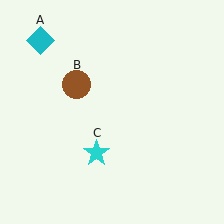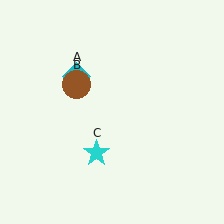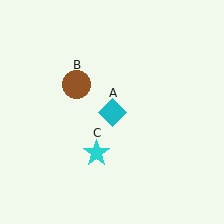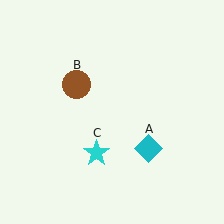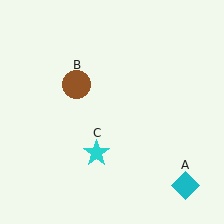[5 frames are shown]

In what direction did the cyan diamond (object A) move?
The cyan diamond (object A) moved down and to the right.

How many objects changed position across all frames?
1 object changed position: cyan diamond (object A).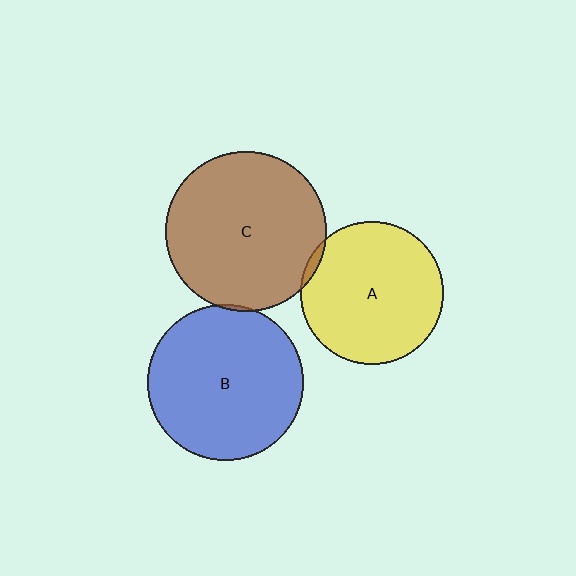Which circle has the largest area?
Circle C (brown).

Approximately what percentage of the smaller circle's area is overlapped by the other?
Approximately 5%.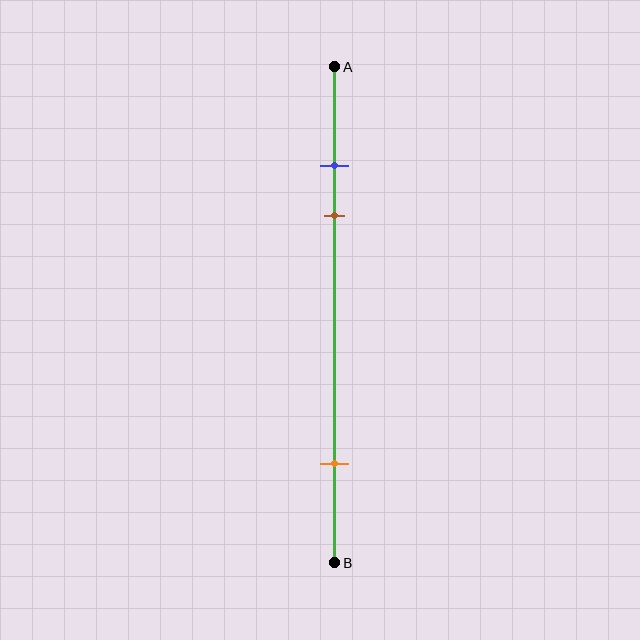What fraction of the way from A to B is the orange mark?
The orange mark is approximately 80% (0.8) of the way from A to B.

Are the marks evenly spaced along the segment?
No, the marks are not evenly spaced.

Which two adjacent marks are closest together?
The blue and brown marks are the closest adjacent pair.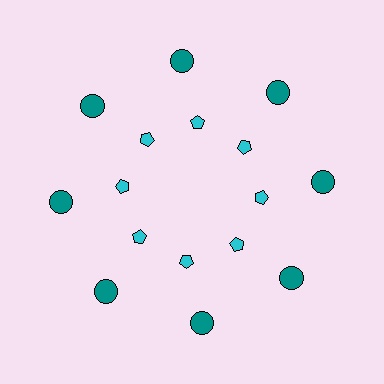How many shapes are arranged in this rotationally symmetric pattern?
There are 16 shapes, arranged in 8 groups of 2.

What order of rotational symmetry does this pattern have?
This pattern has 8-fold rotational symmetry.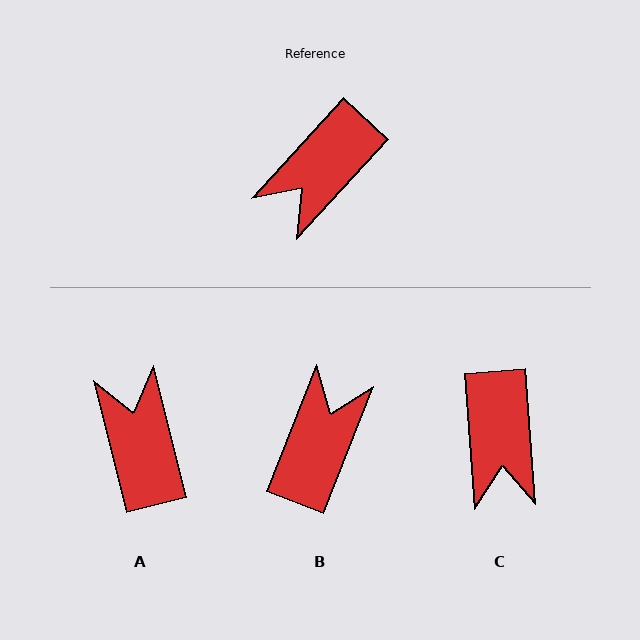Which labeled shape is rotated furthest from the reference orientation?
B, about 159 degrees away.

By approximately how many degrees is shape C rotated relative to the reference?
Approximately 47 degrees counter-clockwise.